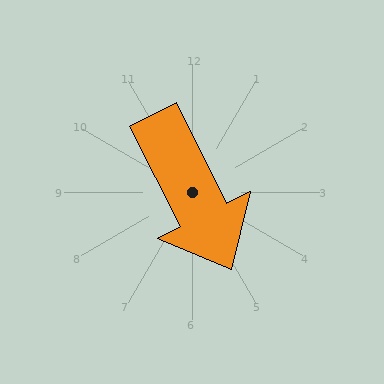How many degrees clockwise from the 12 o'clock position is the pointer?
Approximately 153 degrees.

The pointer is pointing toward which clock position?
Roughly 5 o'clock.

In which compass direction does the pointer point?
Southeast.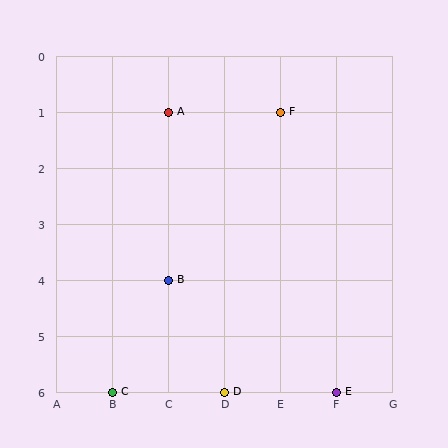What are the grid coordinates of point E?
Point E is at grid coordinates (F, 6).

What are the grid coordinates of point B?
Point B is at grid coordinates (C, 4).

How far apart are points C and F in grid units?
Points C and F are 3 columns and 5 rows apart (about 5.8 grid units diagonally).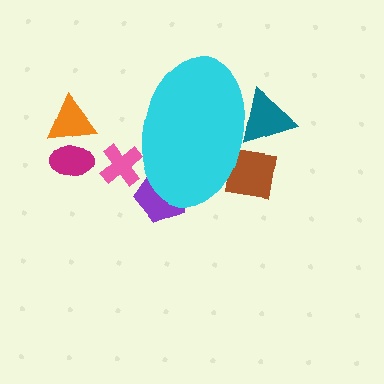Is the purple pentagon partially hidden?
Yes, the purple pentagon is partially hidden behind the cyan ellipse.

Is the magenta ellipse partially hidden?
No, the magenta ellipse is fully visible.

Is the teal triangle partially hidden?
Yes, the teal triangle is partially hidden behind the cyan ellipse.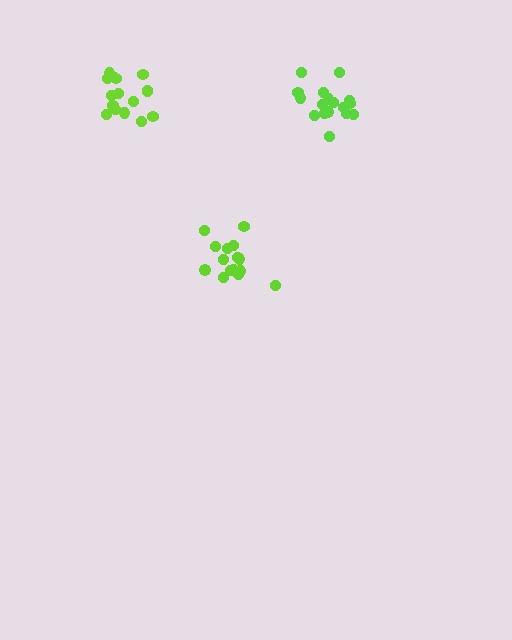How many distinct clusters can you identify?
There are 3 distinct clusters.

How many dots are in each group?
Group 1: 15 dots, Group 2: 17 dots, Group 3: 16 dots (48 total).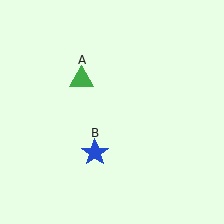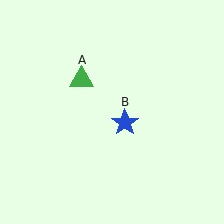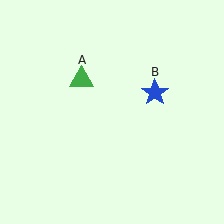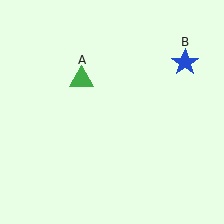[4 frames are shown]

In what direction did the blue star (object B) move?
The blue star (object B) moved up and to the right.